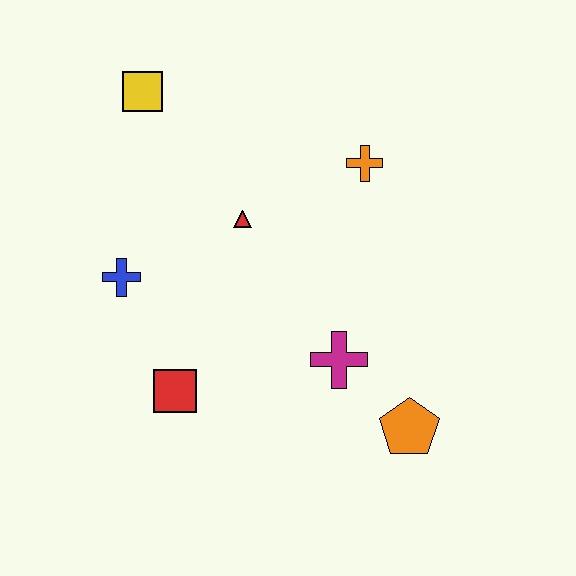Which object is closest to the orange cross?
The red triangle is closest to the orange cross.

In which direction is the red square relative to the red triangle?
The red square is below the red triangle.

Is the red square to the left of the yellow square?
No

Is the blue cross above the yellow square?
No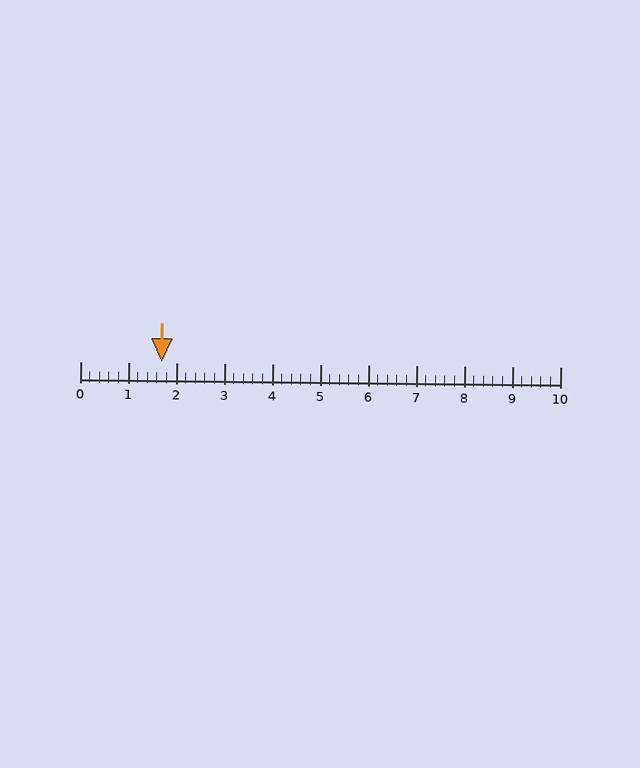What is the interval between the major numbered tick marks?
The major tick marks are spaced 1 units apart.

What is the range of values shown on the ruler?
The ruler shows values from 0 to 10.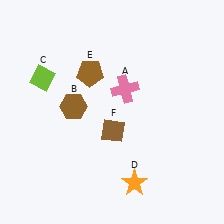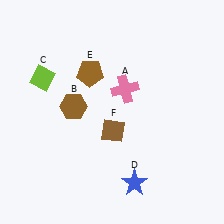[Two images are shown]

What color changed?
The star (D) changed from orange in Image 1 to blue in Image 2.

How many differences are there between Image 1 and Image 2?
There is 1 difference between the two images.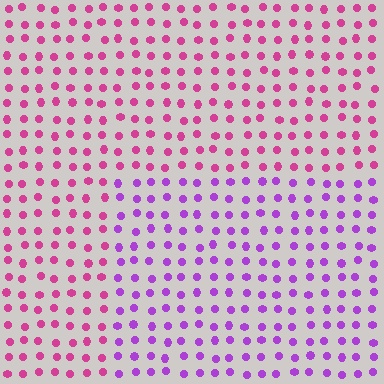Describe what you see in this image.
The image is filled with small magenta elements in a uniform arrangement. A rectangle-shaped region is visible where the elements are tinted to a slightly different hue, forming a subtle color boundary.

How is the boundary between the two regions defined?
The boundary is defined purely by a slight shift in hue (about 40 degrees). Spacing, size, and orientation are identical on both sides.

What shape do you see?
I see a rectangle.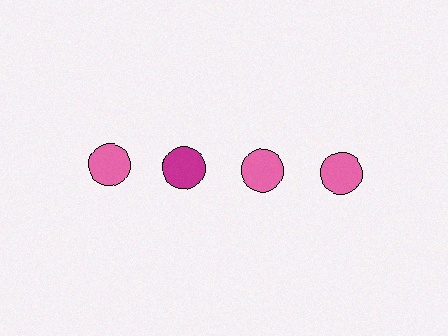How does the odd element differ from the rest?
It has a different color: magenta instead of pink.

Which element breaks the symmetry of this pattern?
The magenta circle in the top row, second from left column breaks the symmetry. All other shapes are pink circles.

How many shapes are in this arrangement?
There are 4 shapes arranged in a grid pattern.